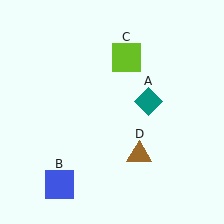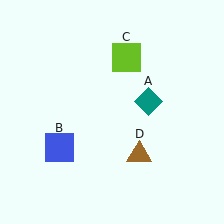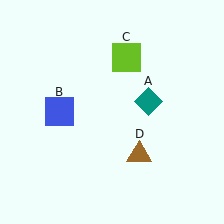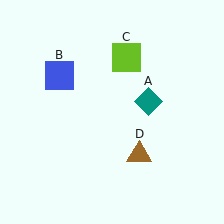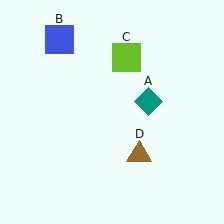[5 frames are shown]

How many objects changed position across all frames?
1 object changed position: blue square (object B).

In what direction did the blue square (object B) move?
The blue square (object B) moved up.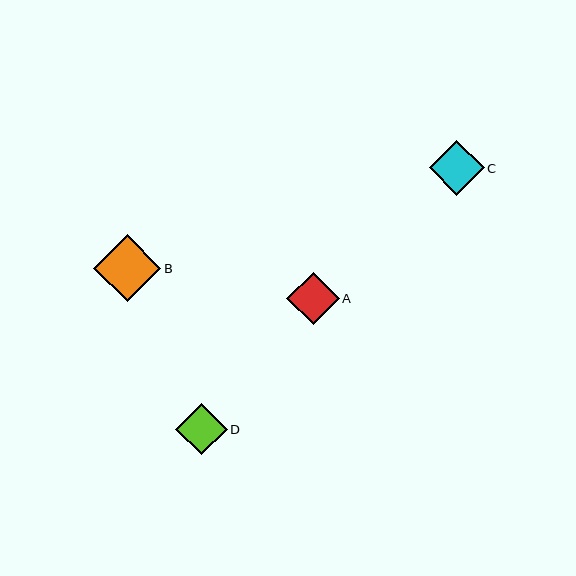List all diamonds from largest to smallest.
From largest to smallest: B, C, A, D.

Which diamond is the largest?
Diamond B is the largest with a size of approximately 67 pixels.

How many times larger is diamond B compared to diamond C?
Diamond B is approximately 1.2 times the size of diamond C.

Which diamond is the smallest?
Diamond D is the smallest with a size of approximately 51 pixels.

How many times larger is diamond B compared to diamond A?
Diamond B is approximately 1.3 times the size of diamond A.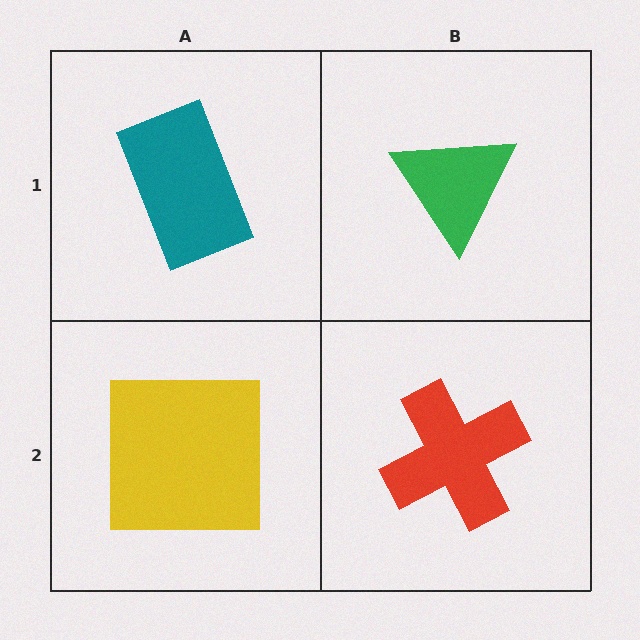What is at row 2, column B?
A red cross.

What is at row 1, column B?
A green triangle.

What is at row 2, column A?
A yellow square.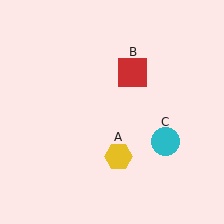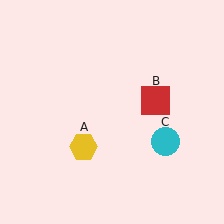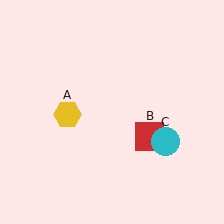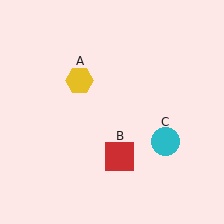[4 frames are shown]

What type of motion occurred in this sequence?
The yellow hexagon (object A), red square (object B) rotated clockwise around the center of the scene.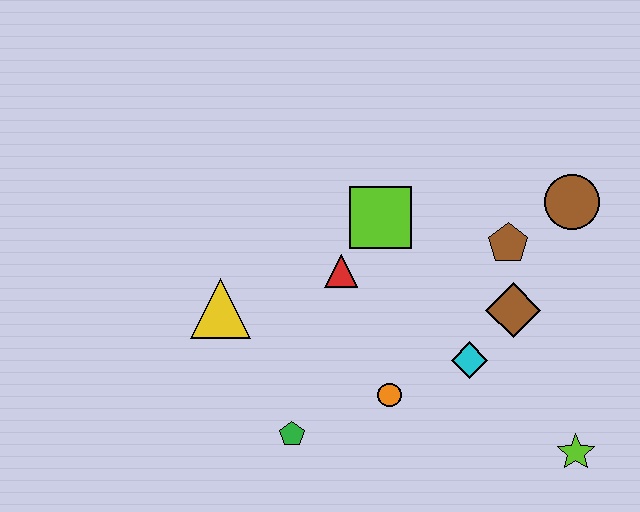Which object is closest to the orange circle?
The cyan diamond is closest to the orange circle.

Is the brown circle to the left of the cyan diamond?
No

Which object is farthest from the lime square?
The lime star is farthest from the lime square.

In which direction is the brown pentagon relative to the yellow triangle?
The brown pentagon is to the right of the yellow triangle.